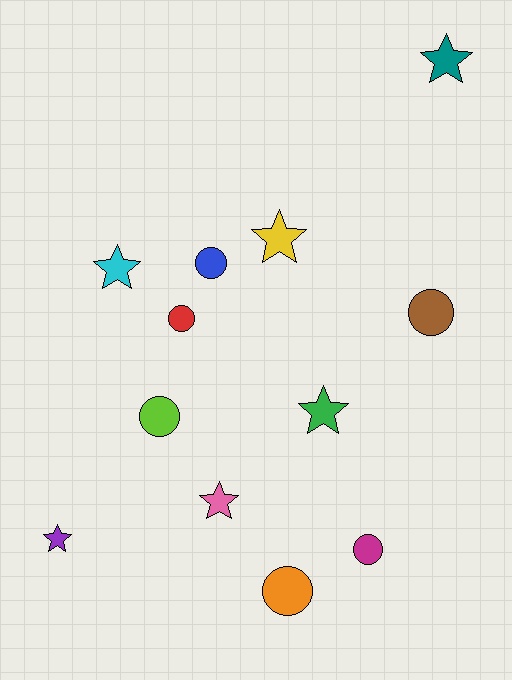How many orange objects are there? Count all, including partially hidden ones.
There is 1 orange object.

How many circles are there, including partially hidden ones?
There are 6 circles.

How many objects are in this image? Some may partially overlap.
There are 12 objects.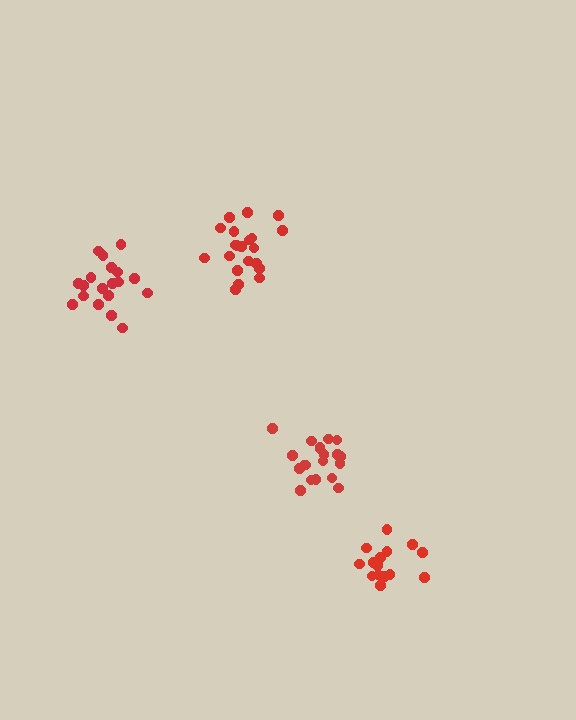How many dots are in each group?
Group 1: 21 dots, Group 2: 15 dots, Group 3: 20 dots, Group 4: 20 dots (76 total).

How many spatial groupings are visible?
There are 4 spatial groupings.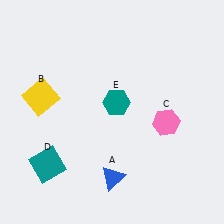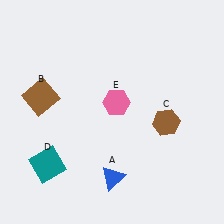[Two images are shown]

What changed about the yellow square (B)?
In Image 1, B is yellow. In Image 2, it changed to brown.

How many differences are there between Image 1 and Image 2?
There are 3 differences between the two images.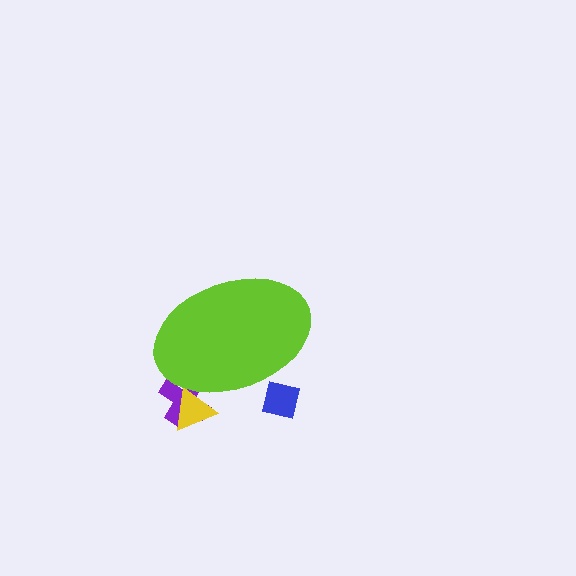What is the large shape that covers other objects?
A lime ellipse.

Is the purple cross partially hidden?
Yes, the purple cross is partially hidden behind the lime ellipse.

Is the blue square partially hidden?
Yes, the blue square is partially hidden behind the lime ellipse.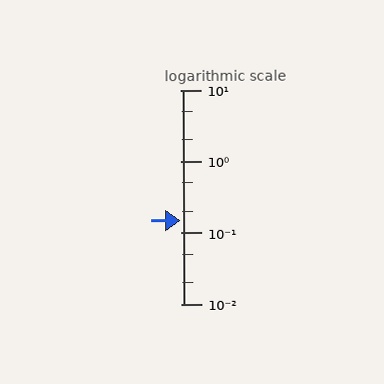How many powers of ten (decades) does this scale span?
The scale spans 3 decades, from 0.01 to 10.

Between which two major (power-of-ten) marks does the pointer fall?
The pointer is between 0.1 and 1.